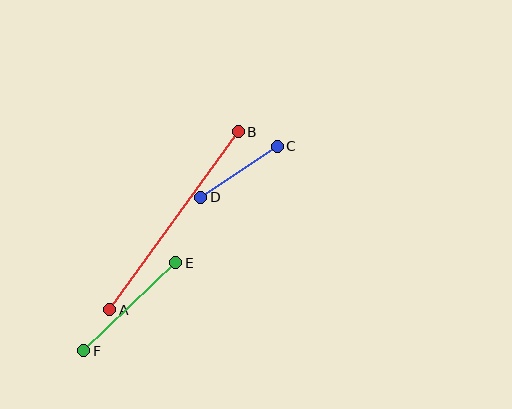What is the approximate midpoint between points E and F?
The midpoint is at approximately (130, 307) pixels.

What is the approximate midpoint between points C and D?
The midpoint is at approximately (239, 172) pixels.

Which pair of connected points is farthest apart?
Points A and B are farthest apart.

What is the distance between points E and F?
The distance is approximately 127 pixels.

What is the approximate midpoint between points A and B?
The midpoint is at approximately (174, 221) pixels.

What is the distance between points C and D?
The distance is approximately 92 pixels.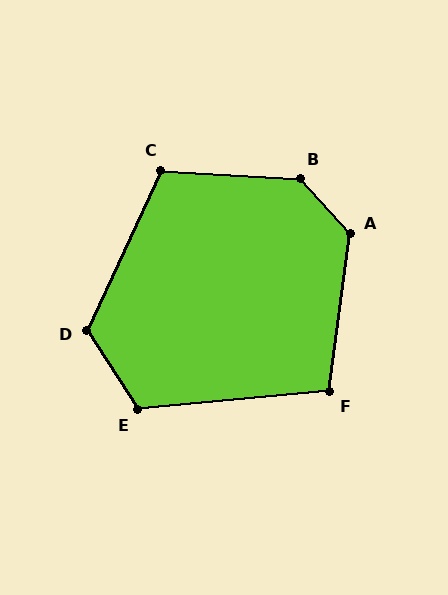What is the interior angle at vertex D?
Approximately 122 degrees (obtuse).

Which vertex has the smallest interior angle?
F, at approximately 103 degrees.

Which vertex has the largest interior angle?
B, at approximately 135 degrees.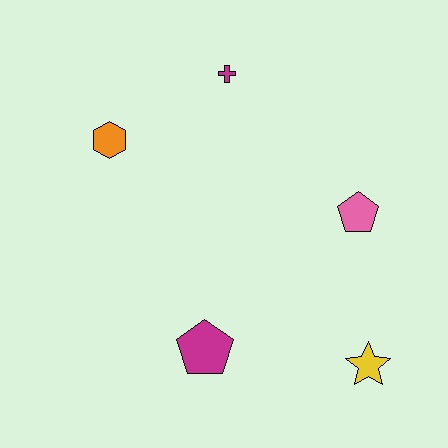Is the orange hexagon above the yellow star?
Yes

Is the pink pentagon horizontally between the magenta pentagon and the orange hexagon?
No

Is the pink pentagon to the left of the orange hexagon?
No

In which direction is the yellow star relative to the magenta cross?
The yellow star is below the magenta cross.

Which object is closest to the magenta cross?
The orange hexagon is closest to the magenta cross.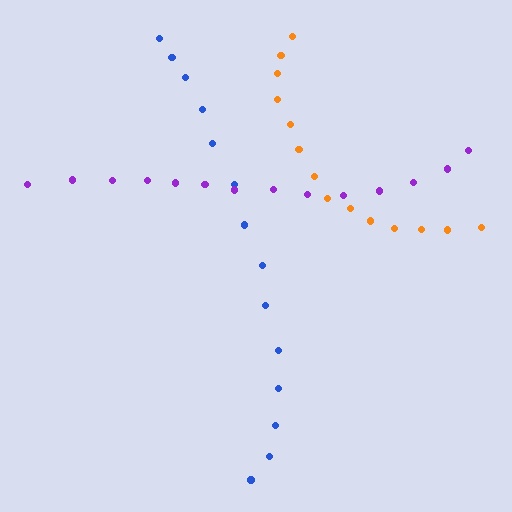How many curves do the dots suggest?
There are 3 distinct paths.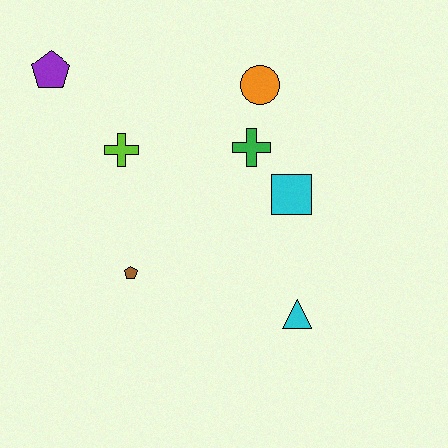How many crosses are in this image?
There are 2 crosses.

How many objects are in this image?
There are 7 objects.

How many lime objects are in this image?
There is 1 lime object.